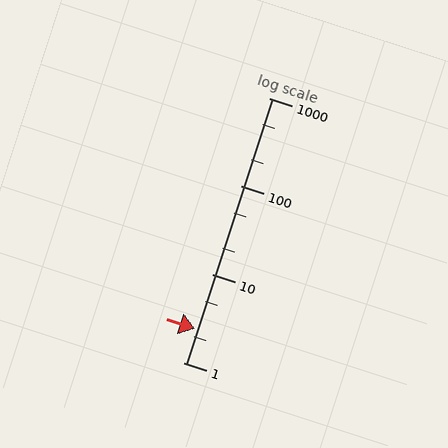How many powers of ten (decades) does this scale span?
The scale spans 3 decades, from 1 to 1000.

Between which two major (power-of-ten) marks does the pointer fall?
The pointer is between 1 and 10.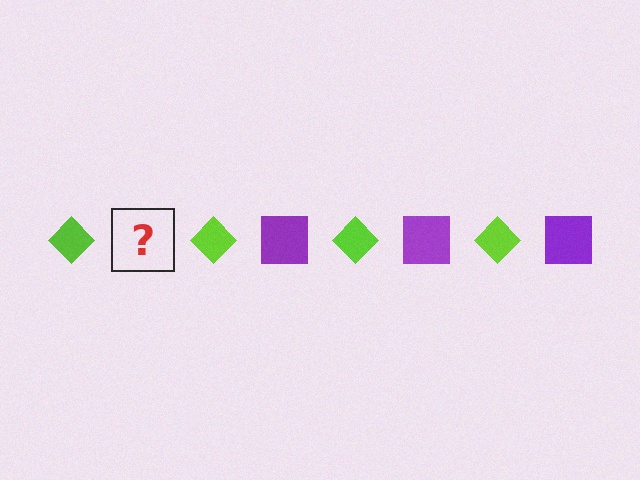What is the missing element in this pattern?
The missing element is a purple square.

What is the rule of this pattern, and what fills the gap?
The rule is that the pattern alternates between lime diamond and purple square. The gap should be filled with a purple square.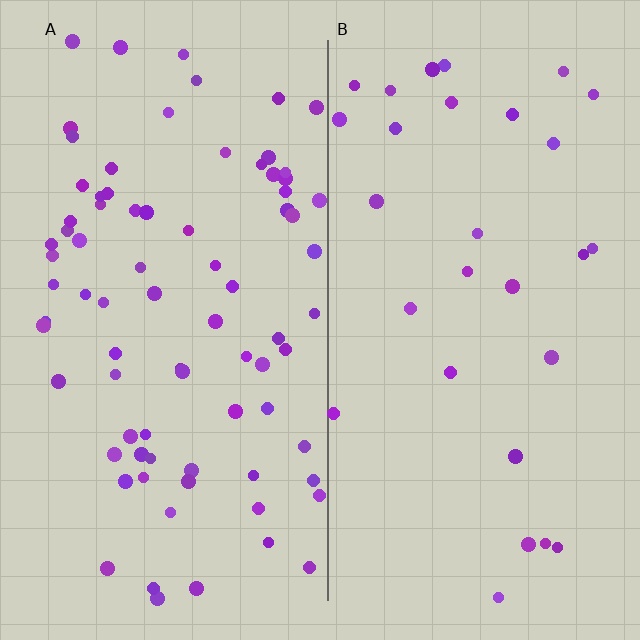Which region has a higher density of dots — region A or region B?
A (the left).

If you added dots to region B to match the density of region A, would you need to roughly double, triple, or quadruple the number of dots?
Approximately triple.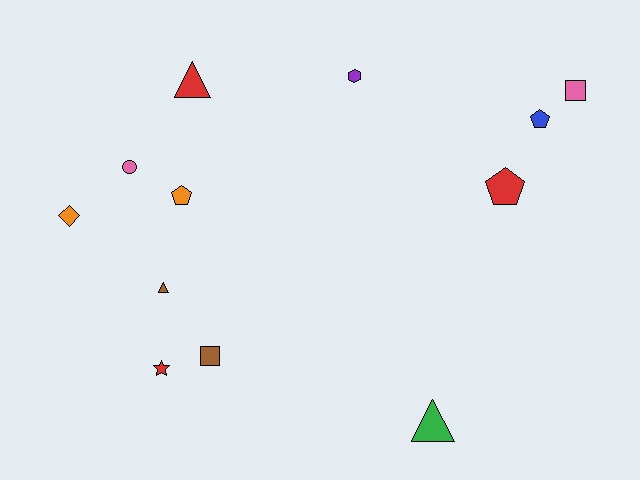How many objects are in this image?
There are 12 objects.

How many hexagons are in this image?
There is 1 hexagon.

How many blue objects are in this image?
There is 1 blue object.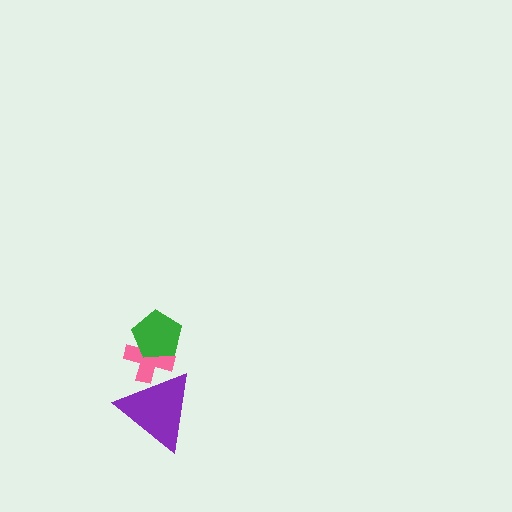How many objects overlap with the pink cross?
2 objects overlap with the pink cross.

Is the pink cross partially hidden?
Yes, it is partially covered by another shape.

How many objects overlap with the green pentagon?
1 object overlaps with the green pentagon.